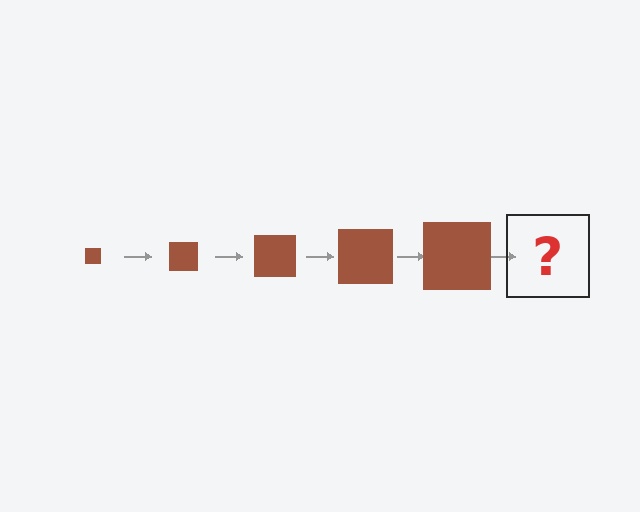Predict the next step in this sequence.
The next step is a brown square, larger than the previous one.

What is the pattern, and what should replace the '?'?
The pattern is that the square gets progressively larger each step. The '?' should be a brown square, larger than the previous one.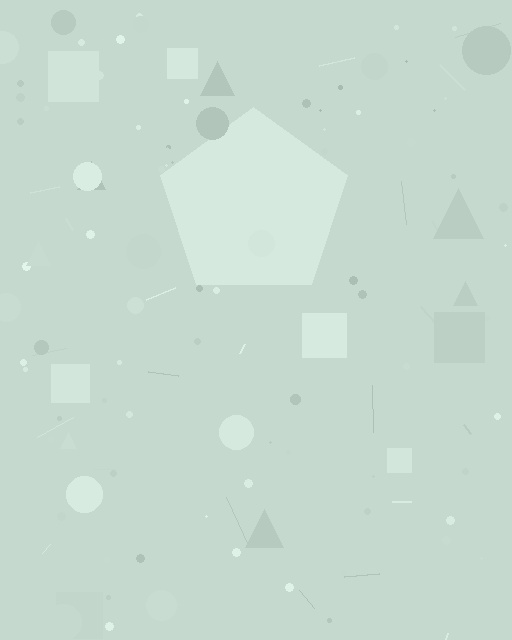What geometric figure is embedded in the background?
A pentagon is embedded in the background.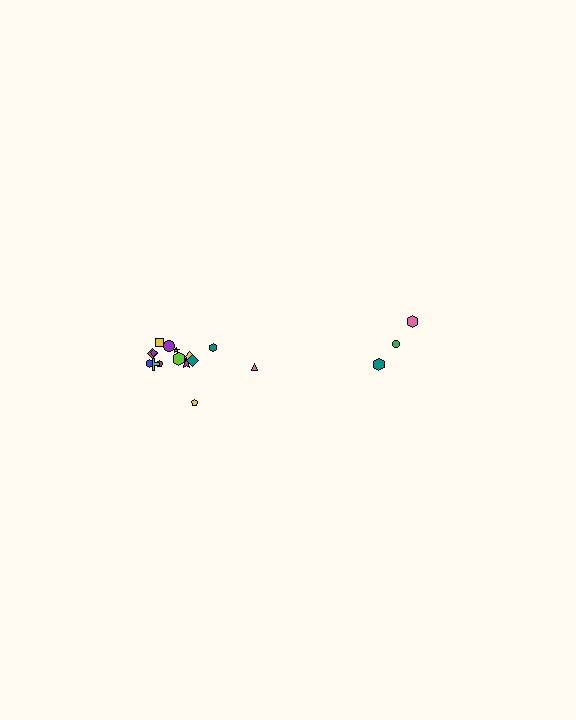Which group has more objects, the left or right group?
The left group.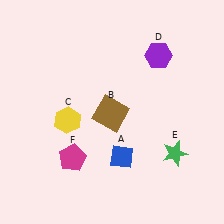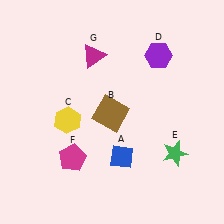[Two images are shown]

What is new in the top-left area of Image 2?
A magenta triangle (G) was added in the top-left area of Image 2.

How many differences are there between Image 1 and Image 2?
There is 1 difference between the two images.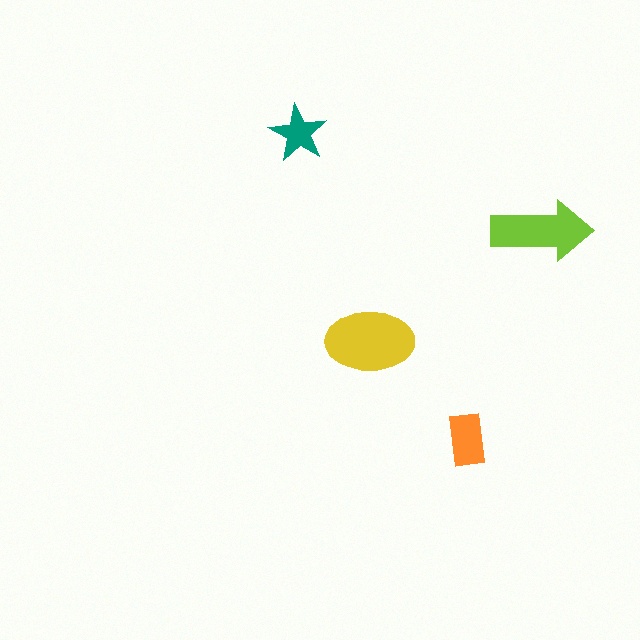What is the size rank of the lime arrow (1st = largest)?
2nd.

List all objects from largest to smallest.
The yellow ellipse, the lime arrow, the orange rectangle, the teal star.